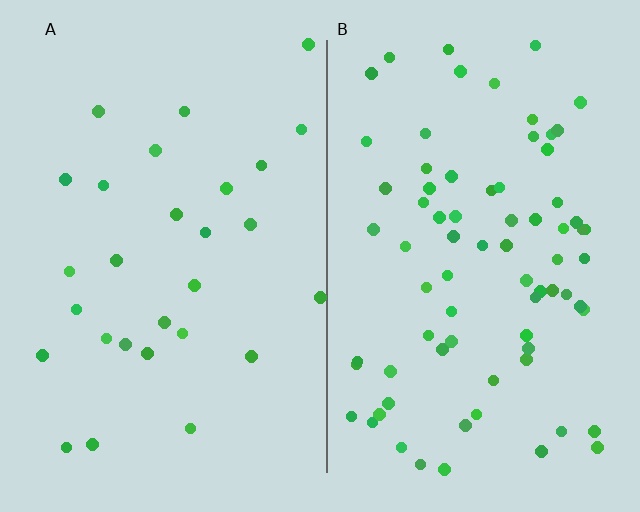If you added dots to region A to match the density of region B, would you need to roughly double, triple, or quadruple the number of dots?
Approximately triple.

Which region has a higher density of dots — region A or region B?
B (the right).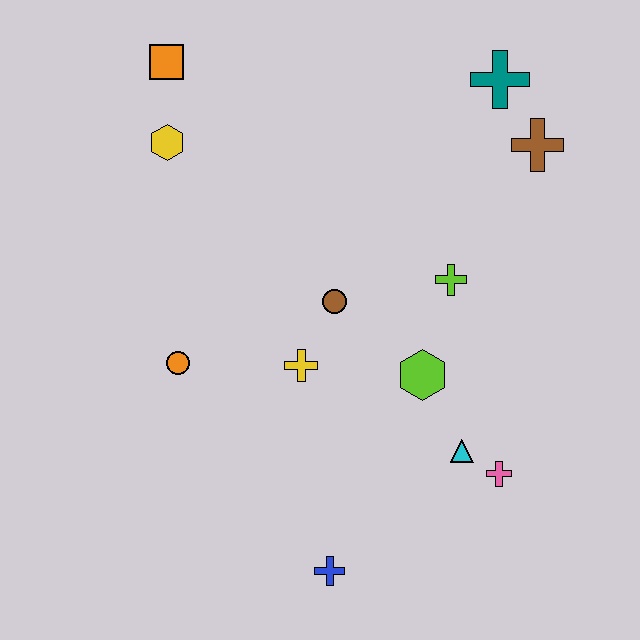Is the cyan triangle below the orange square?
Yes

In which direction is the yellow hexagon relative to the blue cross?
The yellow hexagon is above the blue cross.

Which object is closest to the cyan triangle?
The pink cross is closest to the cyan triangle.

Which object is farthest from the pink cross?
The orange square is farthest from the pink cross.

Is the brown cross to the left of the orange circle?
No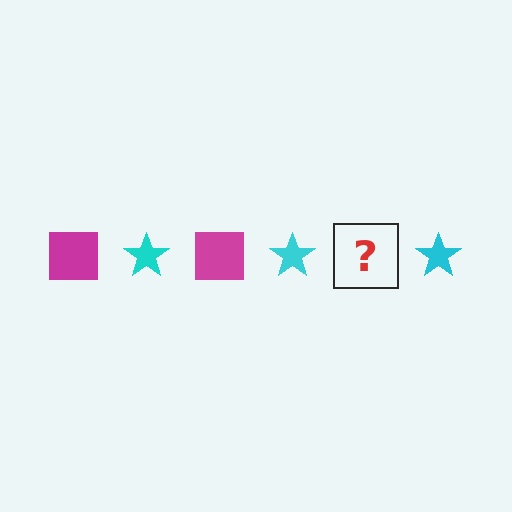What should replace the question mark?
The question mark should be replaced with a magenta square.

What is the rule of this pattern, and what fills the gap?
The rule is that the pattern alternates between magenta square and cyan star. The gap should be filled with a magenta square.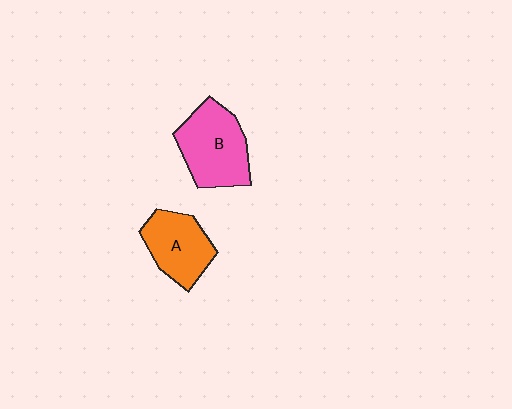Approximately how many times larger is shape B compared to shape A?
Approximately 1.2 times.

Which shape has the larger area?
Shape B (pink).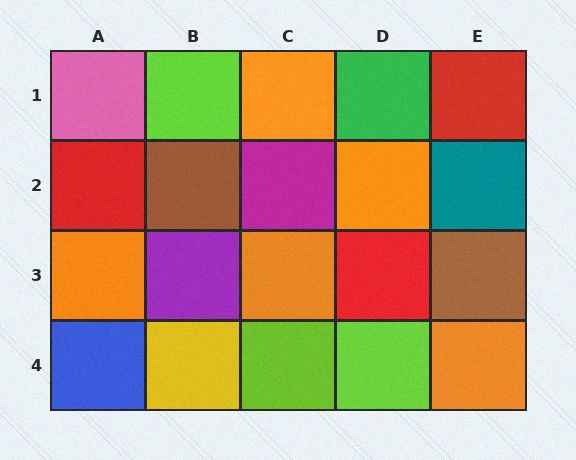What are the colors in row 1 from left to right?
Pink, lime, orange, green, red.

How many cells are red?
3 cells are red.